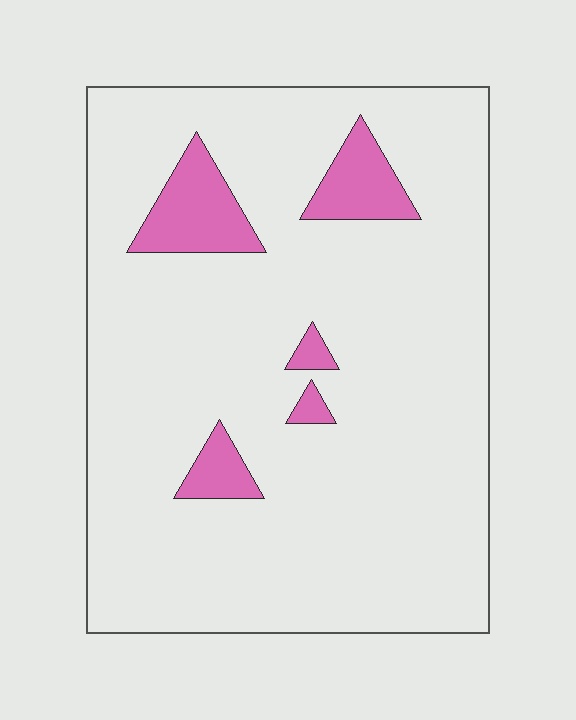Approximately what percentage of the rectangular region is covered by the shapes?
Approximately 10%.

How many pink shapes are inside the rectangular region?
5.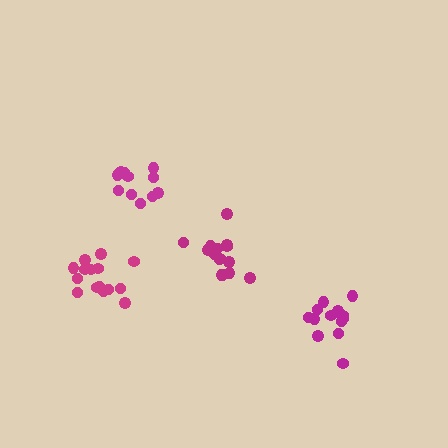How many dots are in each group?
Group 1: 13 dots, Group 2: 15 dots, Group 3: 12 dots, Group 4: 16 dots (56 total).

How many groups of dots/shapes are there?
There are 4 groups.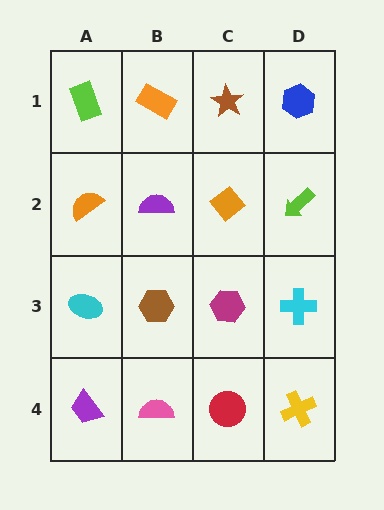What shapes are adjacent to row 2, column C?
A brown star (row 1, column C), a magenta hexagon (row 3, column C), a purple semicircle (row 2, column B), a lime arrow (row 2, column D).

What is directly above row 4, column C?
A magenta hexagon.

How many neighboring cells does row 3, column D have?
3.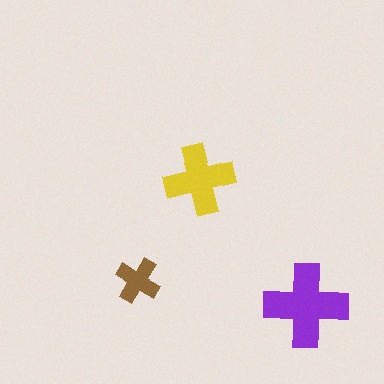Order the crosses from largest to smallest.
the purple one, the yellow one, the brown one.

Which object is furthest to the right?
The purple cross is rightmost.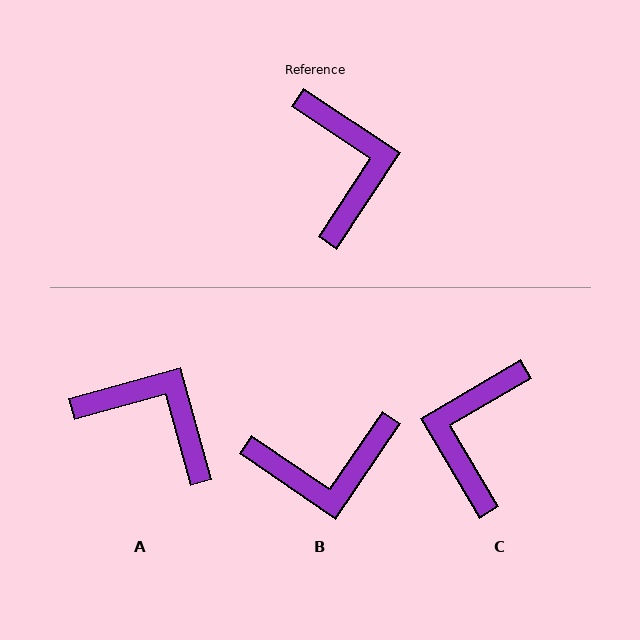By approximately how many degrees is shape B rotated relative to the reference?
Approximately 91 degrees clockwise.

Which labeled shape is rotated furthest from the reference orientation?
C, about 154 degrees away.